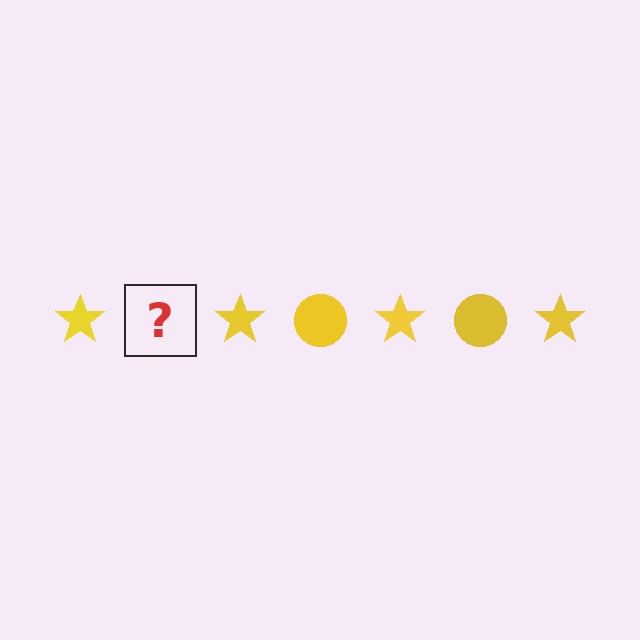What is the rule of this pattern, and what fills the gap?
The rule is that the pattern cycles through star, circle shapes in yellow. The gap should be filled with a yellow circle.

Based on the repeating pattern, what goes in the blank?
The blank should be a yellow circle.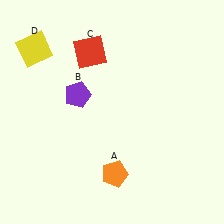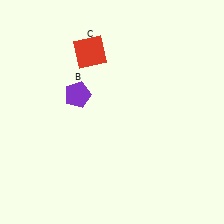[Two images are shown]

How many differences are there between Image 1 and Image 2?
There are 2 differences between the two images.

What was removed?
The yellow square (D), the orange pentagon (A) were removed in Image 2.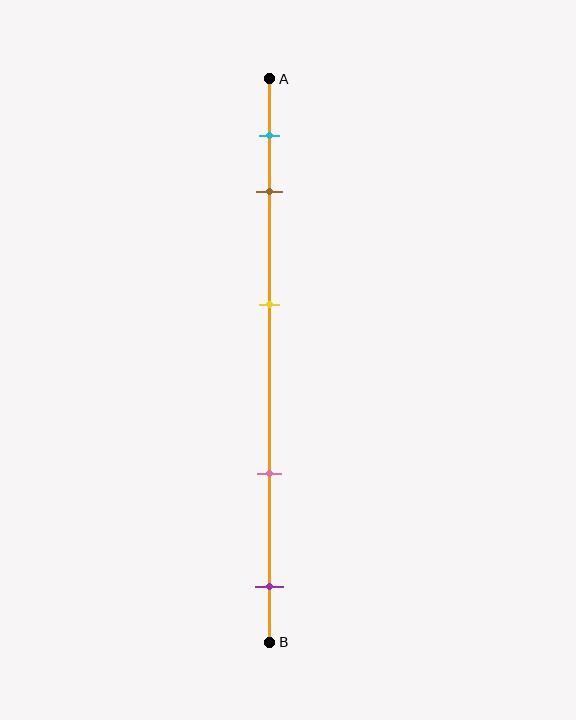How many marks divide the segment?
There are 5 marks dividing the segment.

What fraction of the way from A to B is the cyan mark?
The cyan mark is approximately 10% (0.1) of the way from A to B.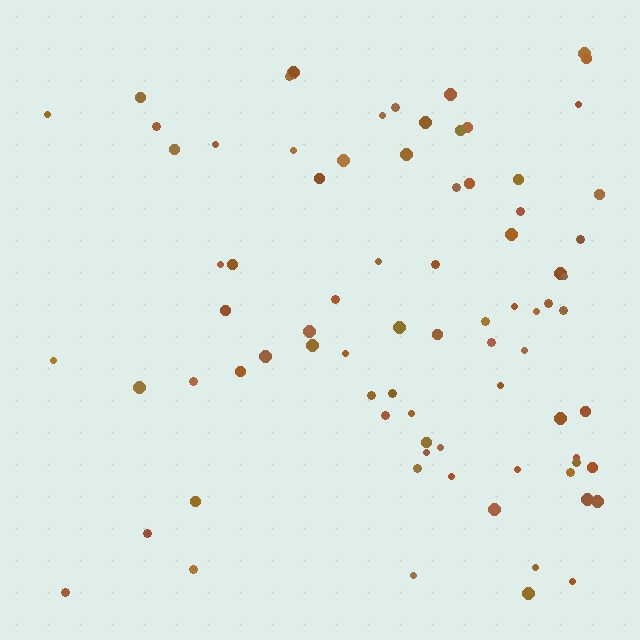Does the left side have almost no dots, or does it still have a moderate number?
Still a moderate number, just noticeably fewer than the right.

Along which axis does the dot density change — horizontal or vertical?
Horizontal.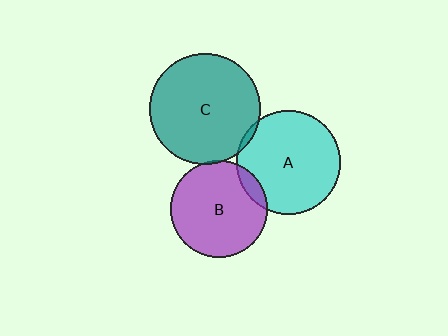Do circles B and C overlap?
Yes.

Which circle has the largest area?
Circle C (teal).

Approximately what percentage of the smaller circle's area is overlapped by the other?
Approximately 5%.